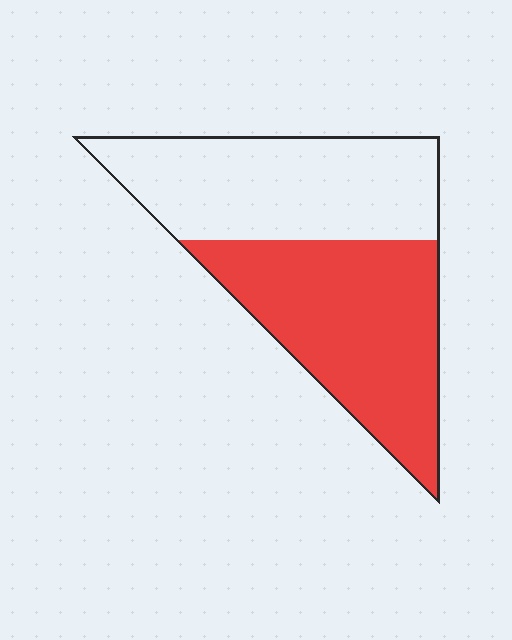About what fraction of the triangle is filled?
About one half (1/2).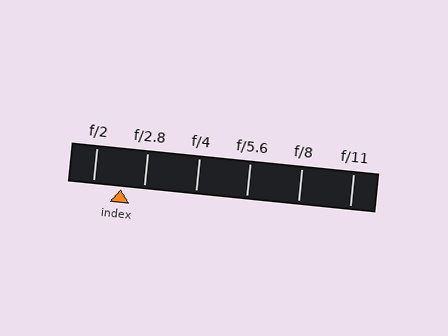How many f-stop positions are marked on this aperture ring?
There are 6 f-stop positions marked.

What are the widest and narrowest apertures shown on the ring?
The widest aperture shown is f/2 and the narrowest is f/11.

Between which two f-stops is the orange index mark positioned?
The index mark is between f/2 and f/2.8.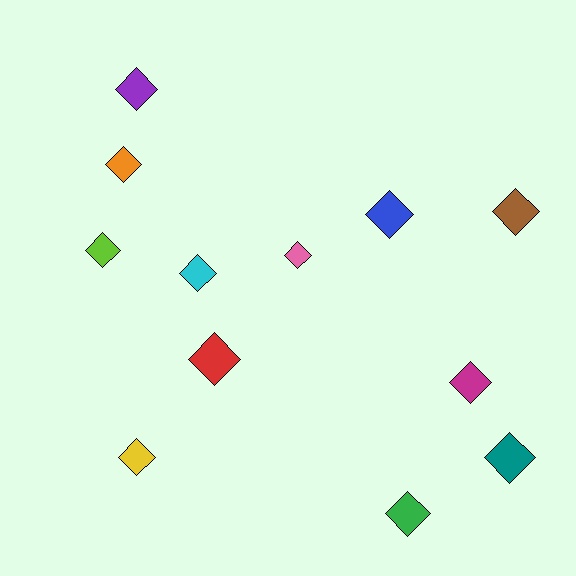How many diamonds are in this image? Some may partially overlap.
There are 12 diamonds.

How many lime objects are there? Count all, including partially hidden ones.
There is 1 lime object.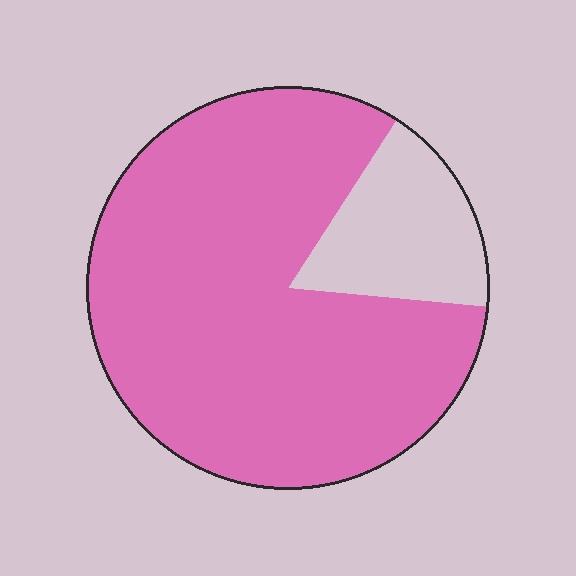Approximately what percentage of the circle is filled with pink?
Approximately 85%.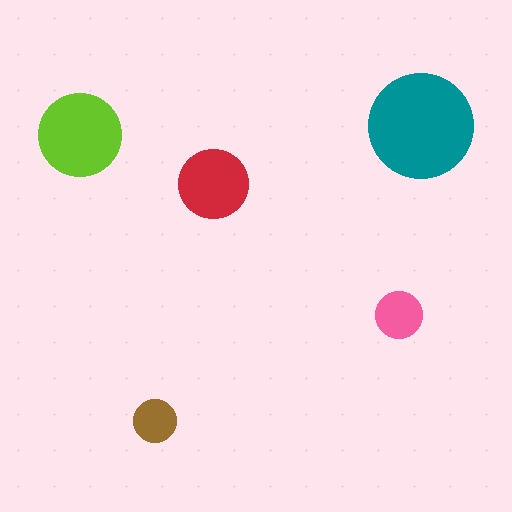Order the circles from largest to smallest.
the teal one, the lime one, the red one, the pink one, the brown one.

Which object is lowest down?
The brown circle is bottommost.